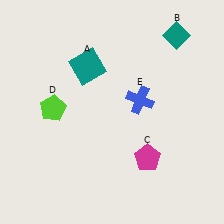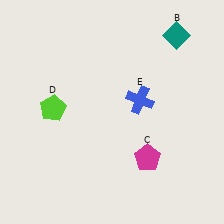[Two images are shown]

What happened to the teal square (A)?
The teal square (A) was removed in Image 2. It was in the top-left area of Image 1.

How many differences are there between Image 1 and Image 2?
There is 1 difference between the two images.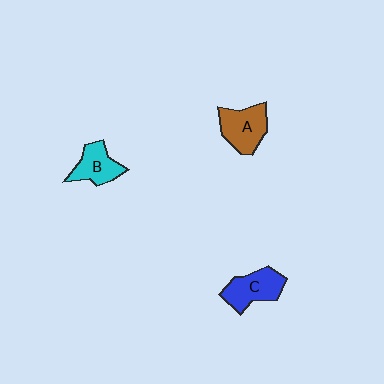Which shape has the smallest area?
Shape B (cyan).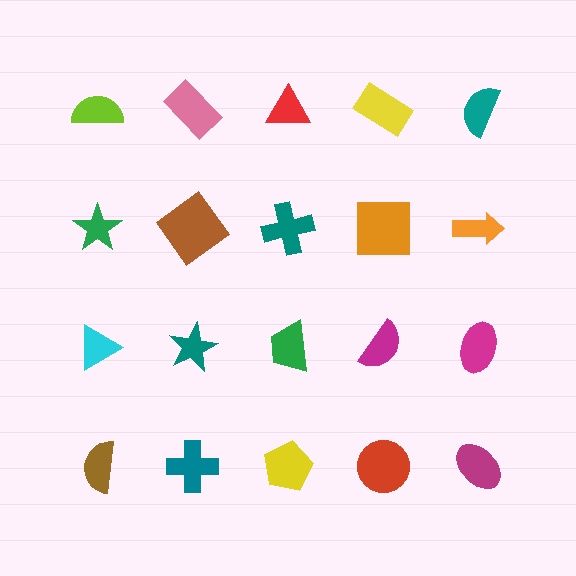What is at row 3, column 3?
A green trapezoid.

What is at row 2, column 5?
An orange arrow.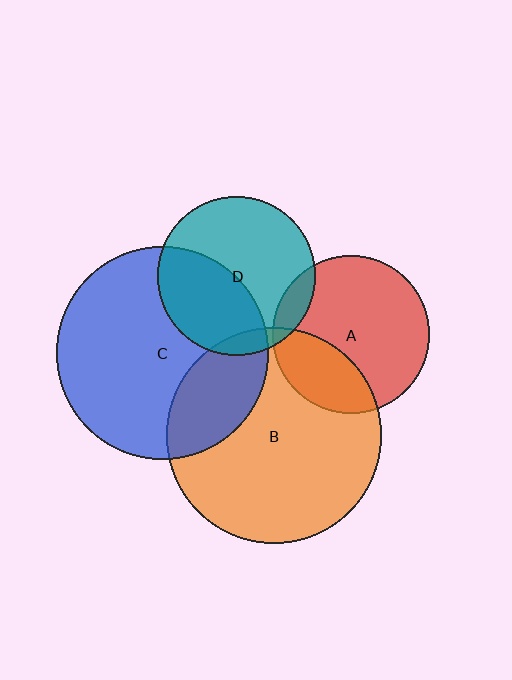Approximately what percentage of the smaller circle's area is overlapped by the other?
Approximately 5%.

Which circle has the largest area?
Circle B (orange).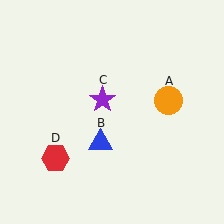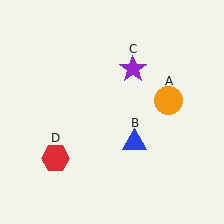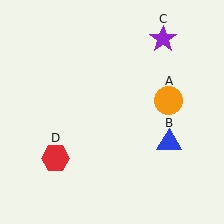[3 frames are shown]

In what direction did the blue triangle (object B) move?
The blue triangle (object B) moved right.